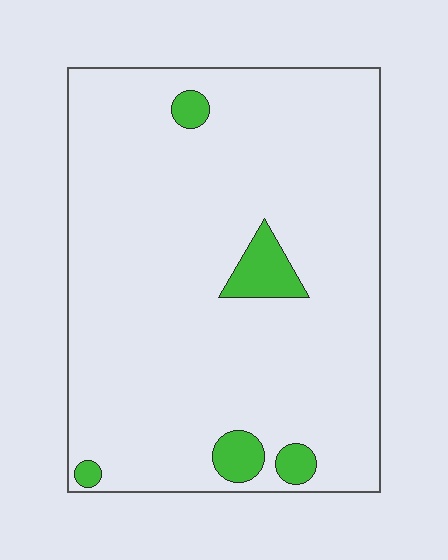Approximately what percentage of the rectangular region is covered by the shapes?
Approximately 5%.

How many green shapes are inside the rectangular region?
5.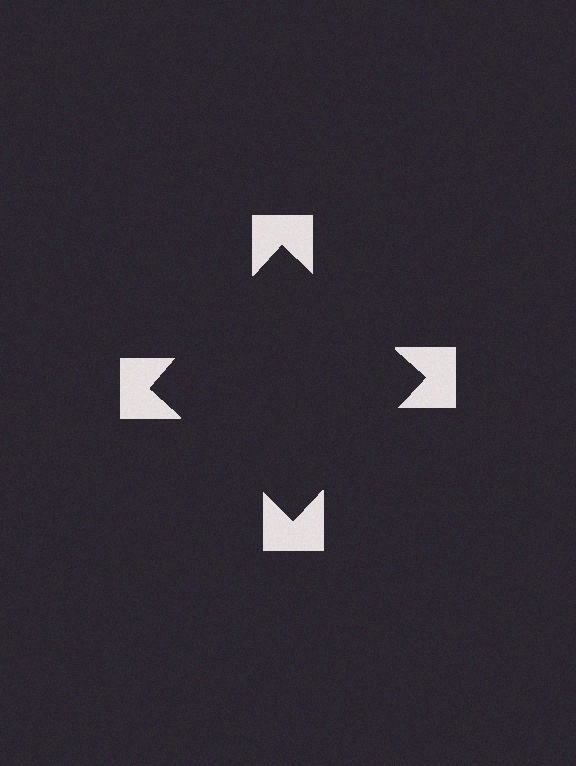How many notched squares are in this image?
There are 4 — one at each vertex of the illusory square.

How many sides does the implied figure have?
4 sides.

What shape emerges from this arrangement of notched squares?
An illusory square — its edges are inferred from the aligned wedge cuts in the notched squares, not physically drawn.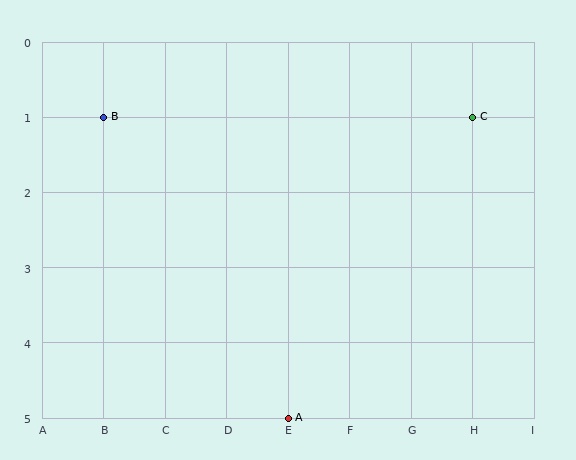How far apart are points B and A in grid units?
Points B and A are 3 columns and 4 rows apart (about 5.0 grid units diagonally).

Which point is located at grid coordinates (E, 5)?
Point A is at (E, 5).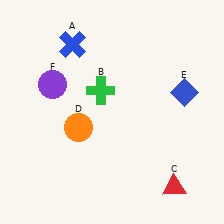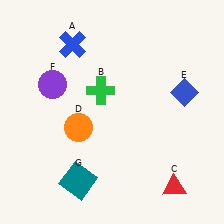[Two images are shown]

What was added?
A teal square (G) was added in Image 2.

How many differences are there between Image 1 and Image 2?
There is 1 difference between the two images.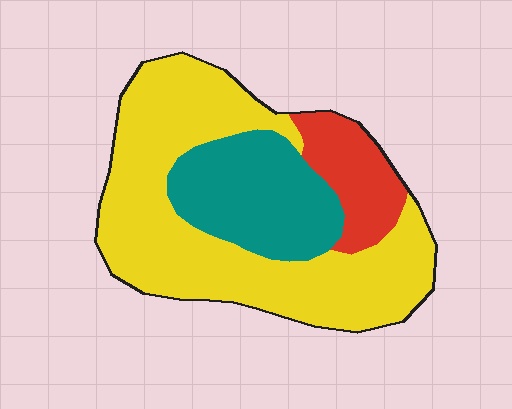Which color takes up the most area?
Yellow, at roughly 60%.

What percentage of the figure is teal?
Teal covers roughly 25% of the figure.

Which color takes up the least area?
Red, at roughly 15%.